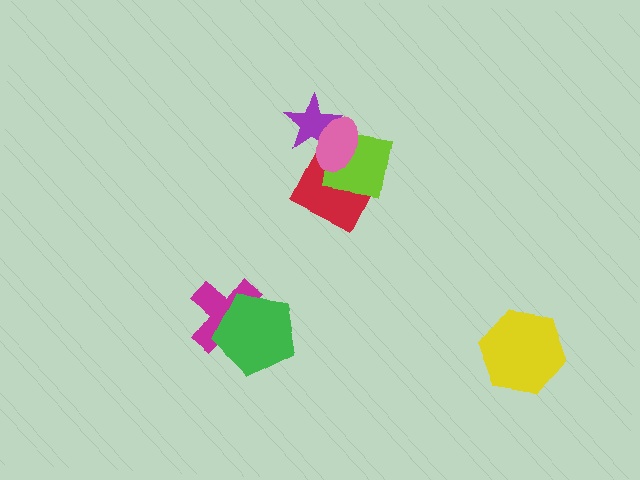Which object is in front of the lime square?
The pink ellipse is in front of the lime square.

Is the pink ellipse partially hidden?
No, no other shape covers it.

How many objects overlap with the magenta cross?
1 object overlaps with the magenta cross.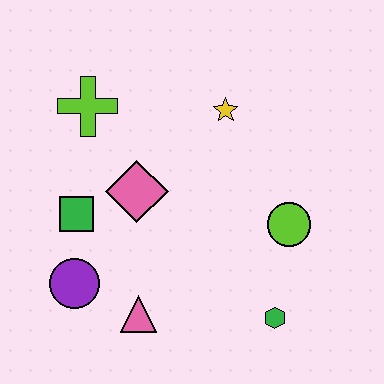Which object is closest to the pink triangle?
The purple circle is closest to the pink triangle.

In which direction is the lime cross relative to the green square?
The lime cross is above the green square.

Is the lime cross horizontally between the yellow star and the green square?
Yes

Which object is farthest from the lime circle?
The lime cross is farthest from the lime circle.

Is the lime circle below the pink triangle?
No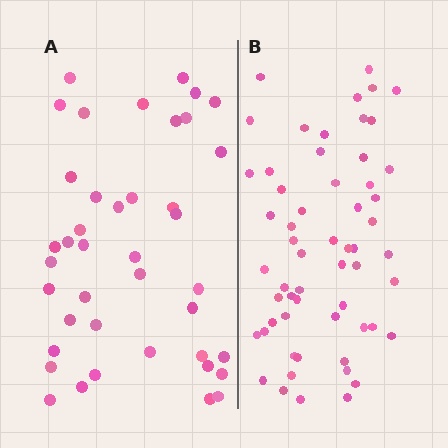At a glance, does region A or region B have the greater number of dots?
Region B (the right region) has more dots.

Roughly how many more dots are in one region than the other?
Region B has approximately 15 more dots than region A.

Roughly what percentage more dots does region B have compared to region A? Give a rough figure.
About 40% more.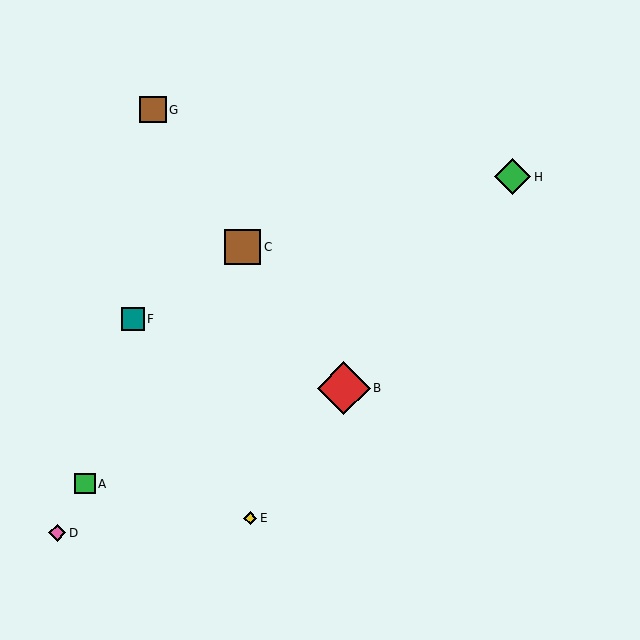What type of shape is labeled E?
Shape E is a yellow diamond.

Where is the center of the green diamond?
The center of the green diamond is at (513, 177).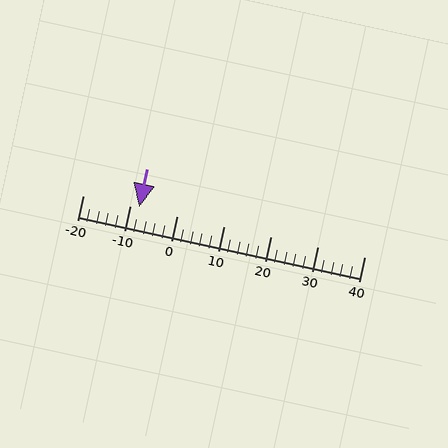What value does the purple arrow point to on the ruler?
The purple arrow points to approximately -8.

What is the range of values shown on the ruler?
The ruler shows values from -20 to 40.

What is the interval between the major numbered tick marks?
The major tick marks are spaced 10 units apart.